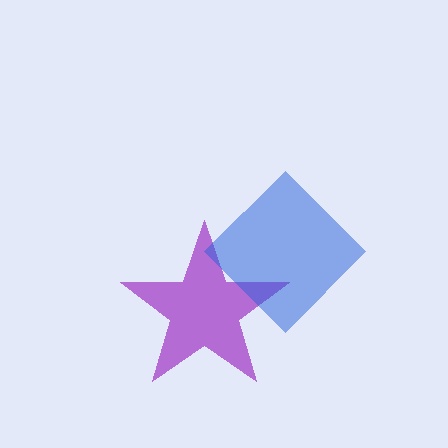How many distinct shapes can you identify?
There are 2 distinct shapes: a purple star, a blue diamond.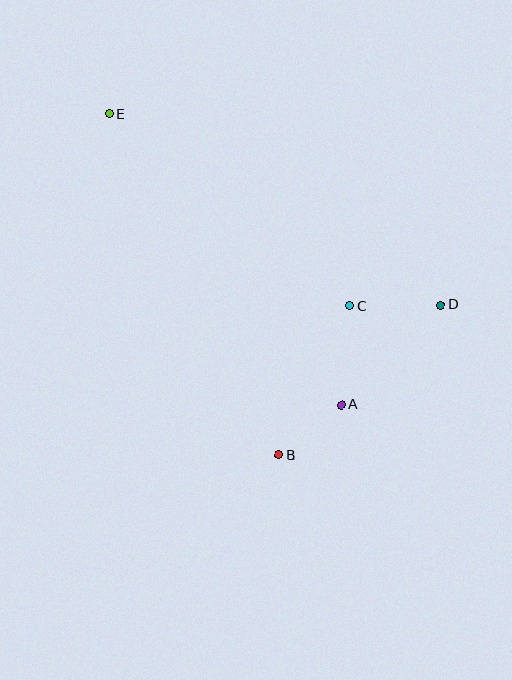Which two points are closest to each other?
Points A and B are closest to each other.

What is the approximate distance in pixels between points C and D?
The distance between C and D is approximately 91 pixels.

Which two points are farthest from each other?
Points D and E are farthest from each other.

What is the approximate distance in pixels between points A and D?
The distance between A and D is approximately 141 pixels.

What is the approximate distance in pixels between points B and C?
The distance between B and C is approximately 165 pixels.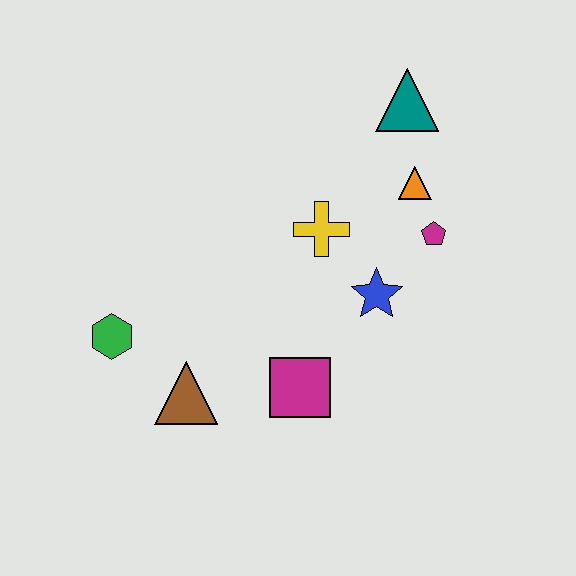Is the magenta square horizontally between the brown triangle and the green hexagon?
No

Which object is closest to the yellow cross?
The blue star is closest to the yellow cross.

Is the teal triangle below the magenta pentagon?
No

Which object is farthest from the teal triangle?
The green hexagon is farthest from the teal triangle.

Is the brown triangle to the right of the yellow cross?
No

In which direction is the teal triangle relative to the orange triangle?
The teal triangle is above the orange triangle.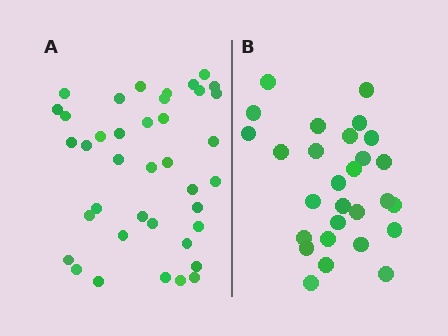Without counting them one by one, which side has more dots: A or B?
Region A (the left region) has more dots.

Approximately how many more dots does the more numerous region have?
Region A has roughly 12 or so more dots than region B.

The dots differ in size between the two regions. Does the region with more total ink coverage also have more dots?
No. Region B has more total ink coverage because its dots are larger, but region A actually contains more individual dots. Total area can be misleading — the number of items is what matters here.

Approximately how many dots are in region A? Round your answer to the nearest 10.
About 40 dots. (The exact count is 39, which rounds to 40.)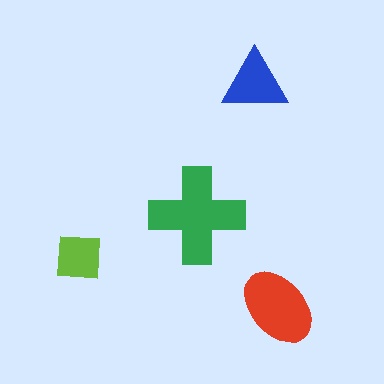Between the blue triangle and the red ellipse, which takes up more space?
The red ellipse.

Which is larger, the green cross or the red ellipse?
The green cross.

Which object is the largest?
The green cross.